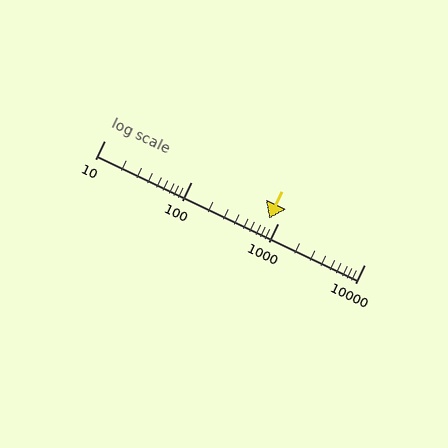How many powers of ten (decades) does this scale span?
The scale spans 3 decades, from 10 to 10000.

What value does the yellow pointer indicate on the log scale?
The pointer indicates approximately 800.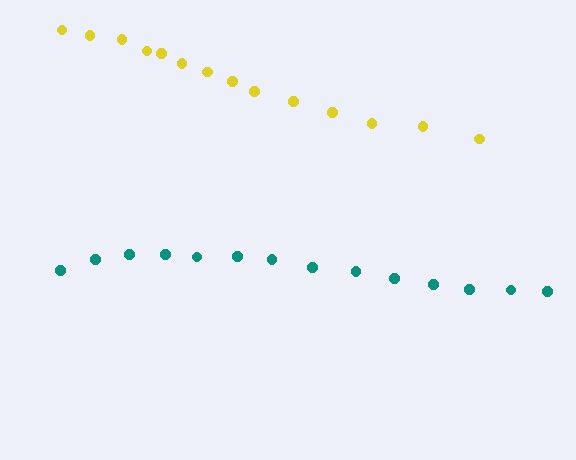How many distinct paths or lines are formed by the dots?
There are 2 distinct paths.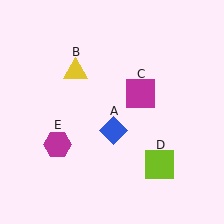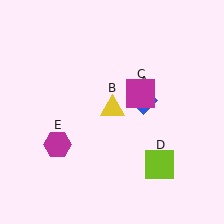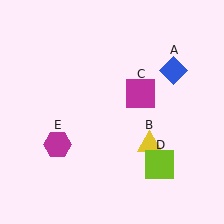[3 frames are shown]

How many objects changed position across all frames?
2 objects changed position: blue diamond (object A), yellow triangle (object B).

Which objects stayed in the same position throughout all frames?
Magenta square (object C) and lime square (object D) and magenta hexagon (object E) remained stationary.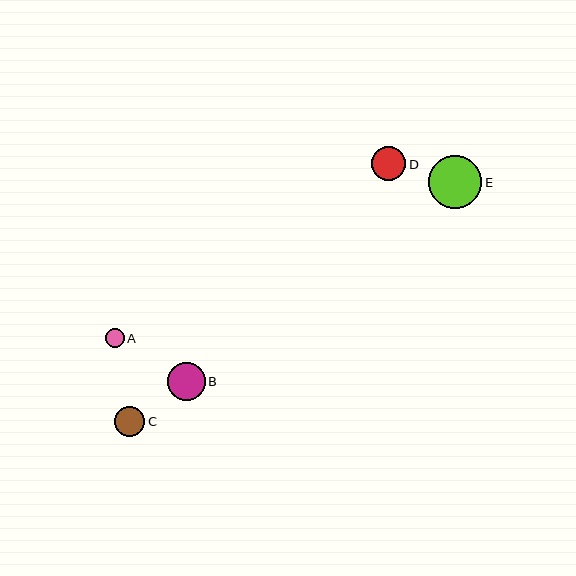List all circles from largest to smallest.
From largest to smallest: E, B, D, C, A.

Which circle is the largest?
Circle E is the largest with a size of approximately 53 pixels.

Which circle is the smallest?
Circle A is the smallest with a size of approximately 19 pixels.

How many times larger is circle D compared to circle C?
Circle D is approximately 1.2 times the size of circle C.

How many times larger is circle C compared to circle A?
Circle C is approximately 1.5 times the size of circle A.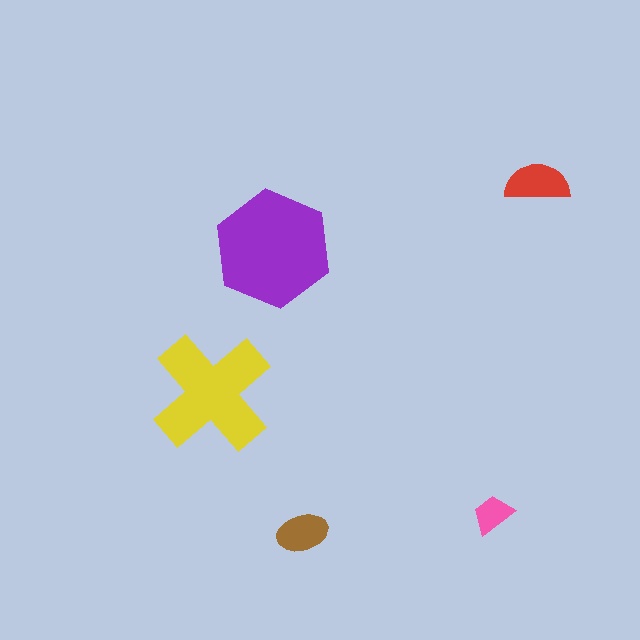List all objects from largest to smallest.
The purple hexagon, the yellow cross, the red semicircle, the brown ellipse, the pink trapezoid.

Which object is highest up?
The red semicircle is topmost.